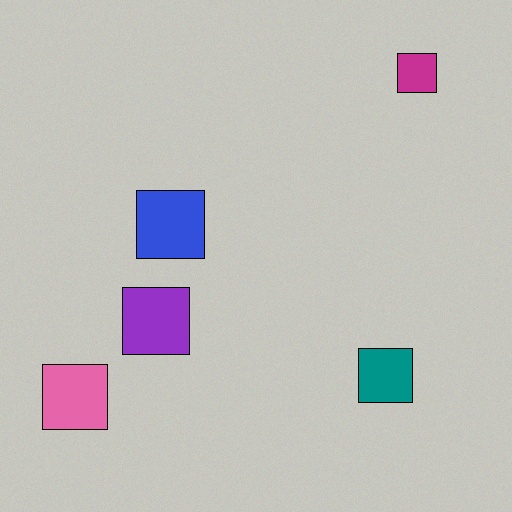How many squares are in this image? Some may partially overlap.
There are 5 squares.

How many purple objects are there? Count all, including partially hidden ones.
There is 1 purple object.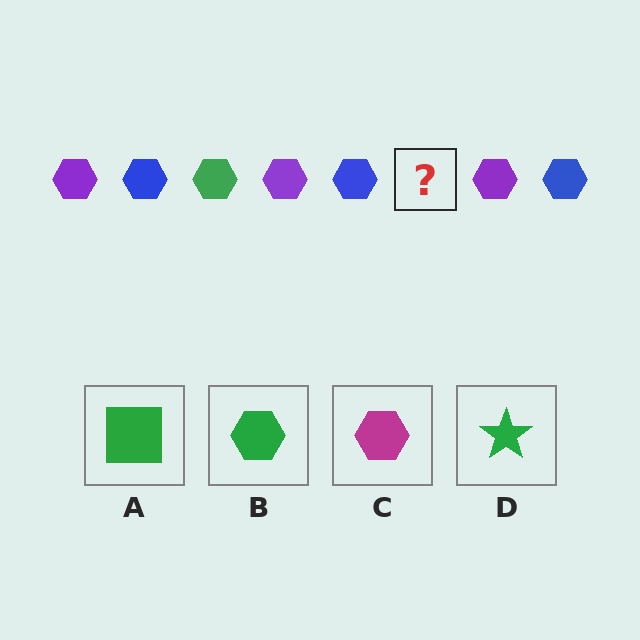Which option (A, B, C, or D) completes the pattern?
B.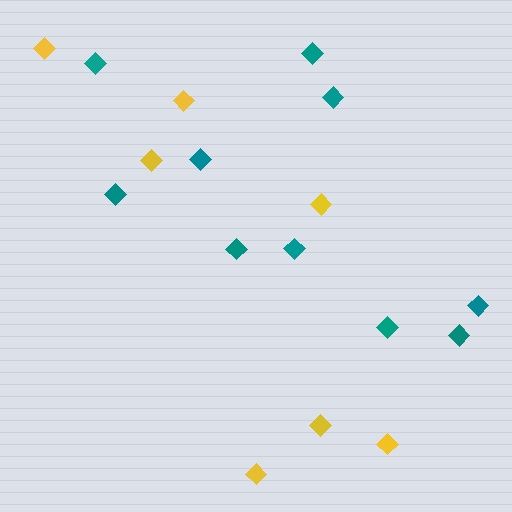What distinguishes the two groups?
There are 2 groups: one group of yellow diamonds (7) and one group of teal diamonds (10).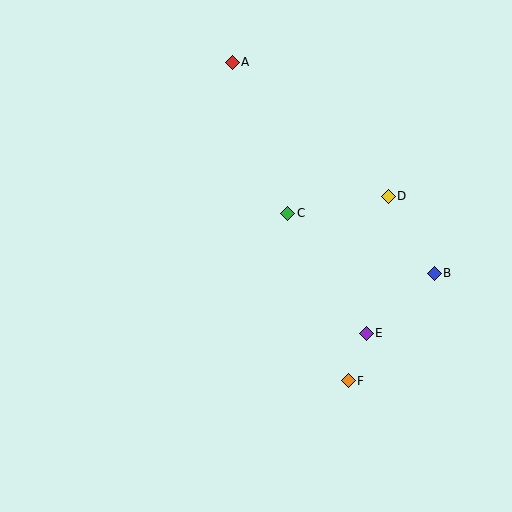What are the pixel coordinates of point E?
Point E is at (366, 333).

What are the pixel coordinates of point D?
Point D is at (388, 196).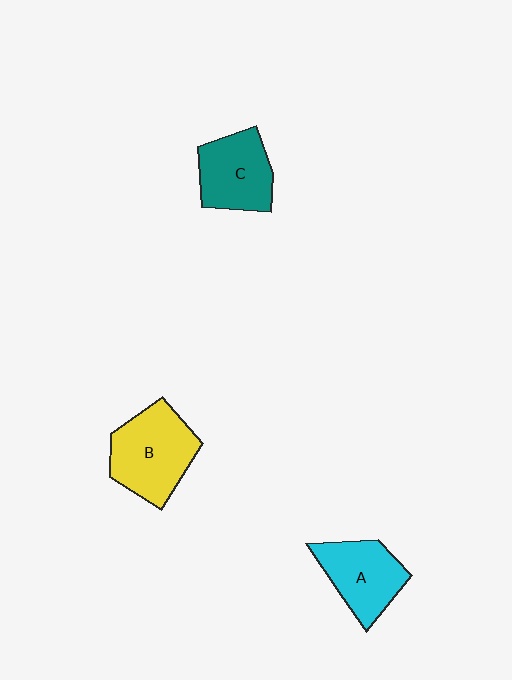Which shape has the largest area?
Shape B (yellow).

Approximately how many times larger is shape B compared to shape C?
Approximately 1.2 times.